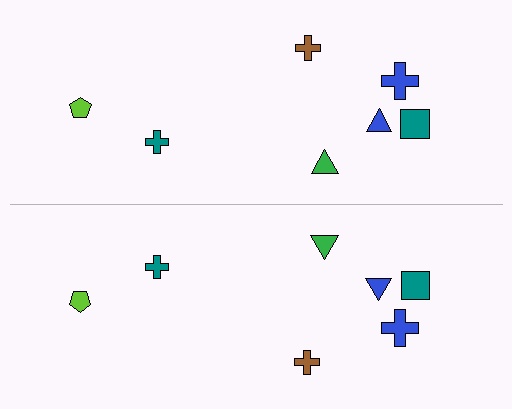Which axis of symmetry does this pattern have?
The pattern has a horizontal axis of symmetry running through the center of the image.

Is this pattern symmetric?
Yes, this pattern has bilateral (reflection) symmetry.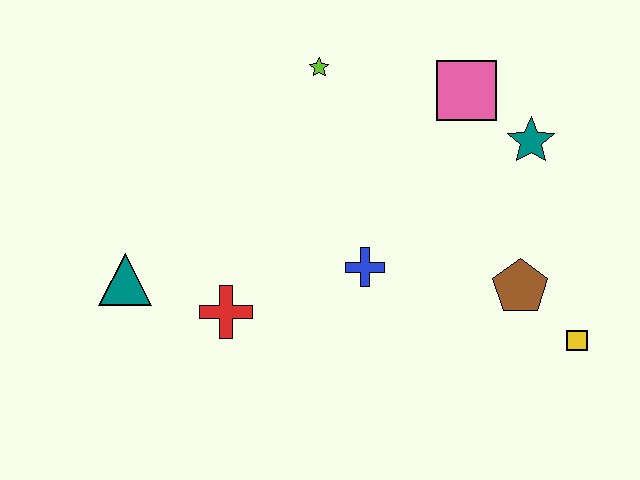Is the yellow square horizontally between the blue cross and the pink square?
No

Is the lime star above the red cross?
Yes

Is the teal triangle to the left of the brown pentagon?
Yes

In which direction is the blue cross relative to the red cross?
The blue cross is to the right of the red cross.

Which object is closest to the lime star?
The pink square is closest to the lime star.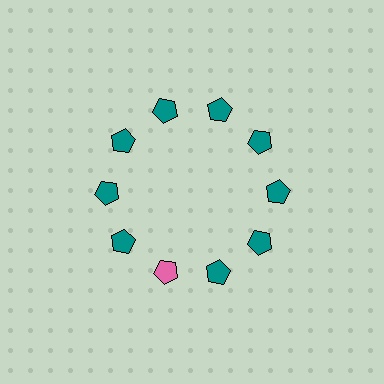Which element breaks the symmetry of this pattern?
The pink pentagon at roughly the 7 o'clock position breaks the symmetry. All other shapes are teal pentagons.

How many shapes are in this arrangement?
There are 10 shapes arranged in a ring pattern.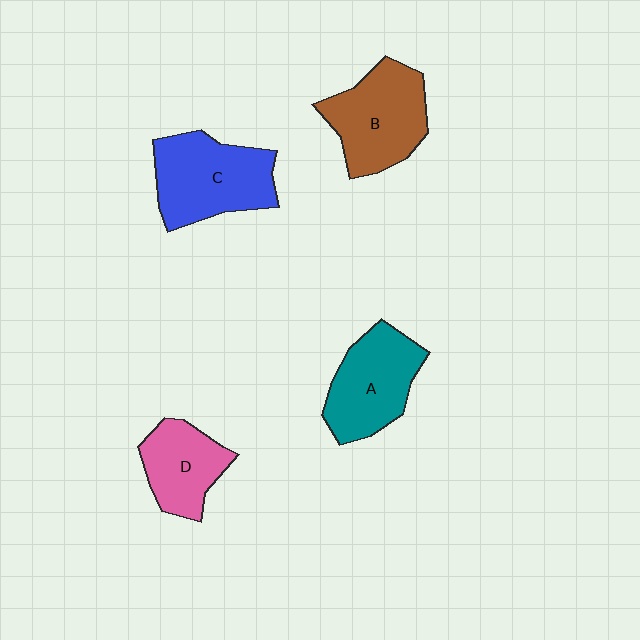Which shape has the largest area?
Shape C (blue).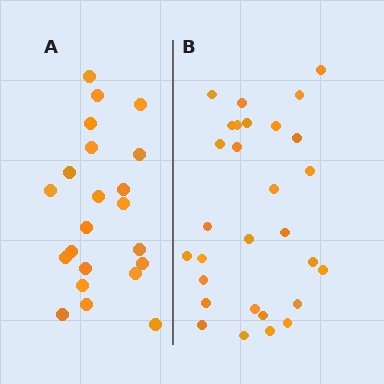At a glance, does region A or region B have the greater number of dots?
Region B (the right region) has more dots.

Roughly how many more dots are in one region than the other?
Region B has roughly 8 or so more dots than region A.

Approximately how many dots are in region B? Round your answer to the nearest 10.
About 30 dots. (The exact count is 29, which rounds to 30.)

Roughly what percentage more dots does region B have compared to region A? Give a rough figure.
About 30% more.